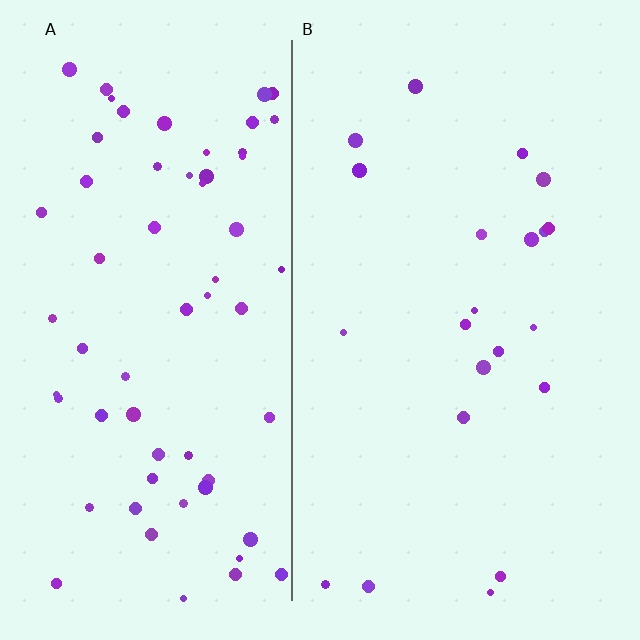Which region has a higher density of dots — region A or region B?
A (the left).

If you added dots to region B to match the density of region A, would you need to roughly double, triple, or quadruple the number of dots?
Approximately triple.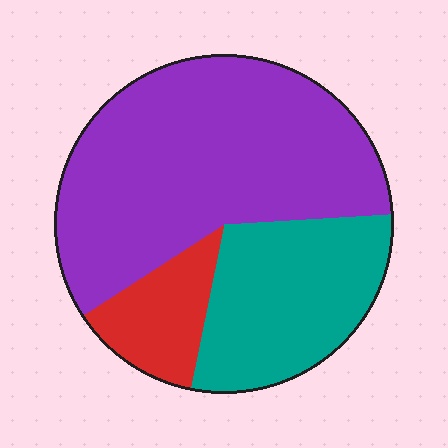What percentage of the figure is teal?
Teal covers around 30% of the figure.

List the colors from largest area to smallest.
From largest to smallest: purple, teal, red.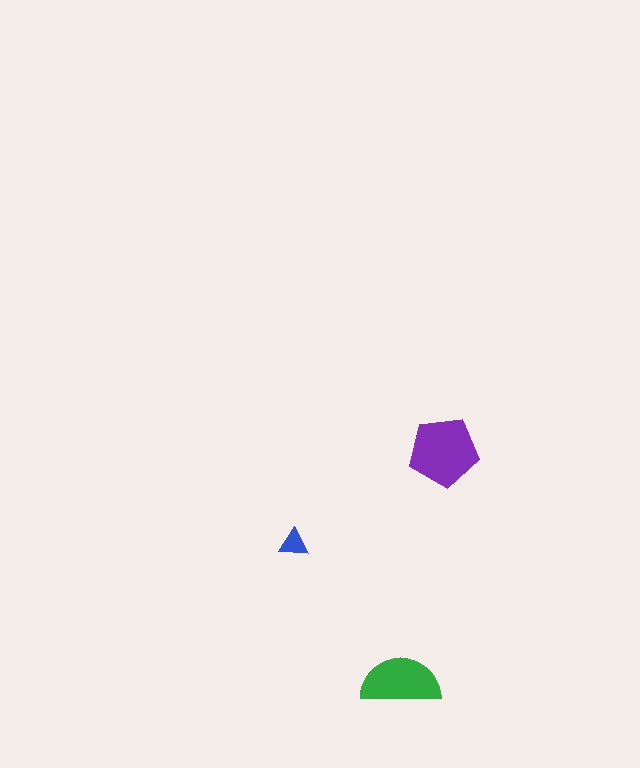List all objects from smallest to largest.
The blue triangle, the green semicircle, the purple pentagon.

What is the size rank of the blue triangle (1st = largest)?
3rd.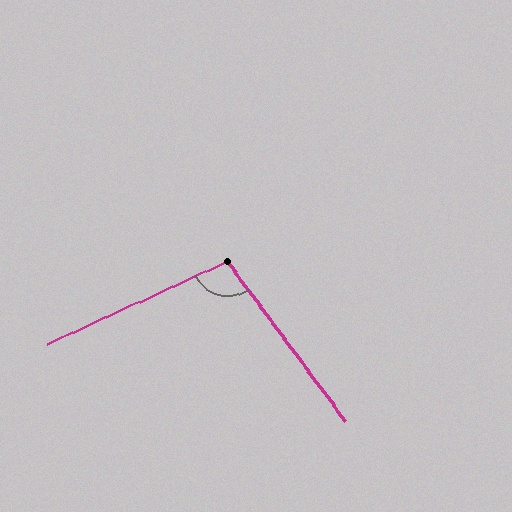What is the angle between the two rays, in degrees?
Approximately 102 degrees.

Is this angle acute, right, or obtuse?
It is obtuse.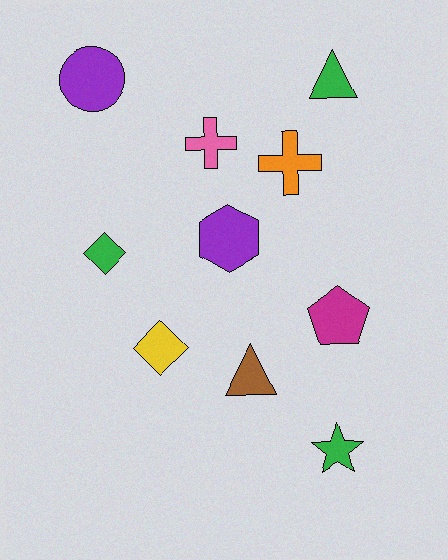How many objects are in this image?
There are 10 objects.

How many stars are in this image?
There is 1 star.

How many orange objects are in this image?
There is 1 orange object.